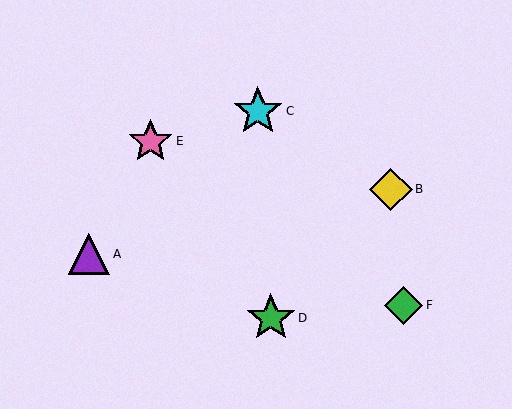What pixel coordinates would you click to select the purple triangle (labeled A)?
Click at (89, 254) to select the purple triangle A.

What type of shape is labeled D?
Shape D is a green star.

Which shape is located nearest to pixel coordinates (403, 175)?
The yellow diamond (labeled B) at (391, 189) is nearest to that location.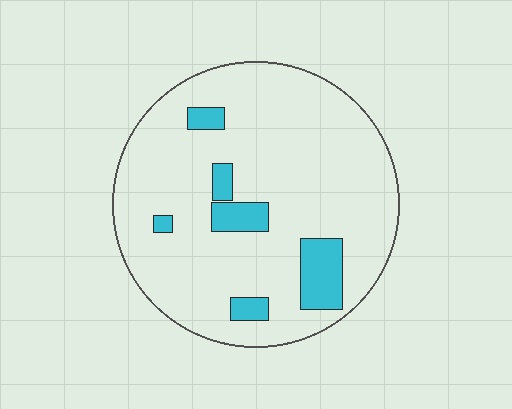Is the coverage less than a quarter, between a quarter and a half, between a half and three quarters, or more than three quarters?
Less than a quarter.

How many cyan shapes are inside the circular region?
6.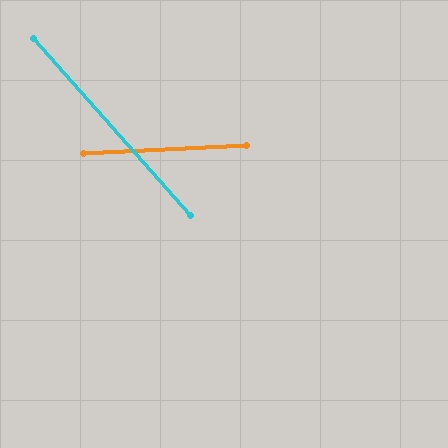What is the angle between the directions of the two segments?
Approximately 51 degrees.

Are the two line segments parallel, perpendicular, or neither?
Neither parallel nor perpendicular — they differ by about 51°.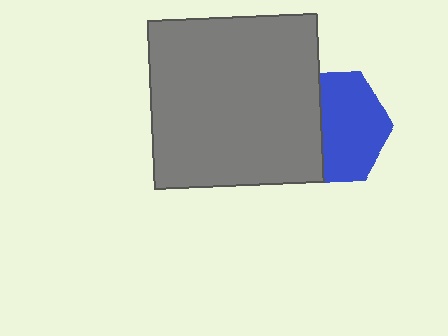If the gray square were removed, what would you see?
You would see the complete blue hexagon.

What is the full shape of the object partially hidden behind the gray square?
The partially hidden object is a blue hexagon.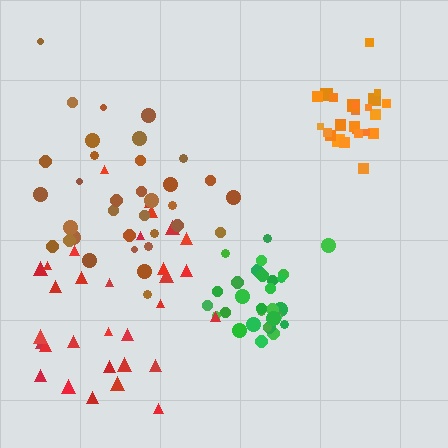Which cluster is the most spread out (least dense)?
Red.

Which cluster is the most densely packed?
Green.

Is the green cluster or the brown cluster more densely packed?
Green.